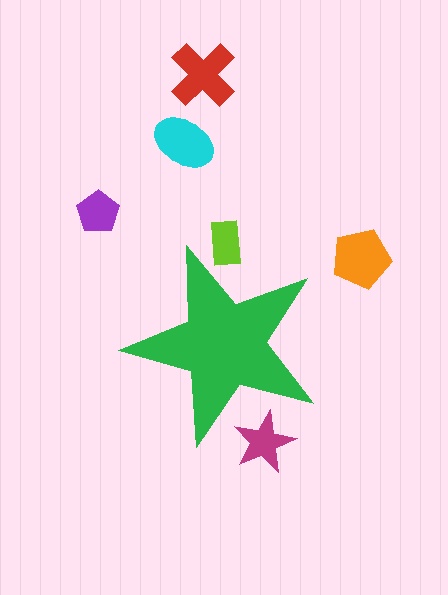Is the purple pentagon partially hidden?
No, the purple pentagon is fully visible.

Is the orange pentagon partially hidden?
No, the orange pentagon is fully visible.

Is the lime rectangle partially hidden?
Yes, the lime rectangle is partially hidden behind the green star.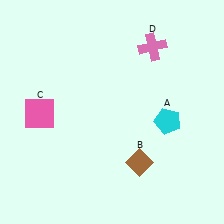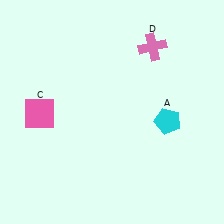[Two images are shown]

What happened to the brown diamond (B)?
The brown diamond (B) was removed in Image 2. It was in the bottom-right area of Image 1.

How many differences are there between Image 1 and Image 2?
There is 1 difference between the two images.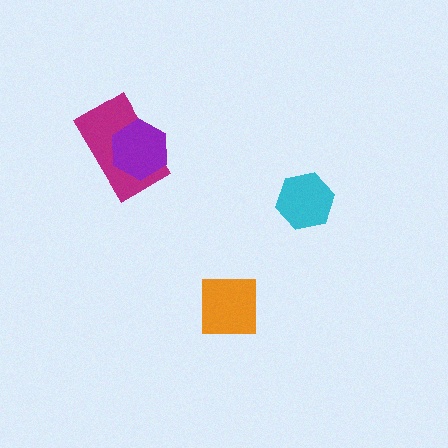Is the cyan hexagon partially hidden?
No, no other shape covers it.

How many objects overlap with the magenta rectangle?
1 object overlaps with the magenta rectangle.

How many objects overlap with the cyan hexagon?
0 objects overlap with the cyan hexagon.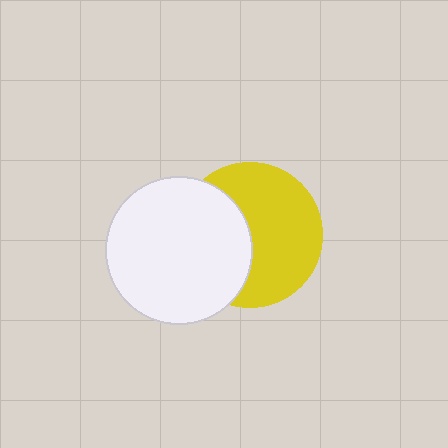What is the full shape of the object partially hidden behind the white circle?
The partially hidden object is a yellow circle.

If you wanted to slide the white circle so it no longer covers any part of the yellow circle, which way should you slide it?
Slide it left — that is the most direct way to separate the two shapes.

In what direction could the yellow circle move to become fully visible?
The yellow circle could move right. That would shift it out from behind the white circle entirely.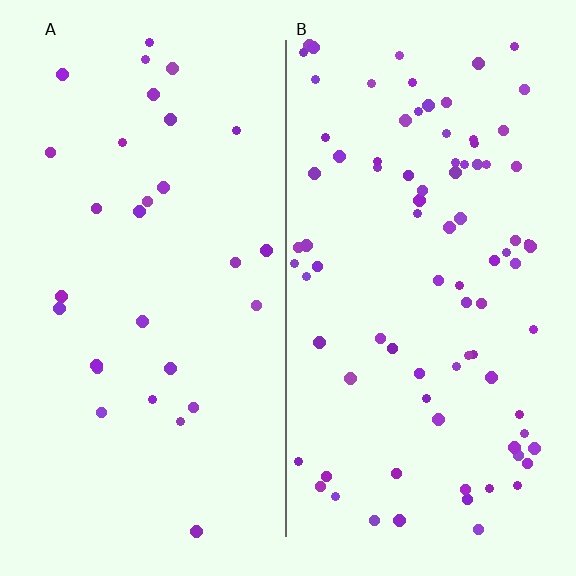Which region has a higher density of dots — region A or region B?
B (the right).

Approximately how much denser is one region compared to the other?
Approximately 2.9× — region B over region A.